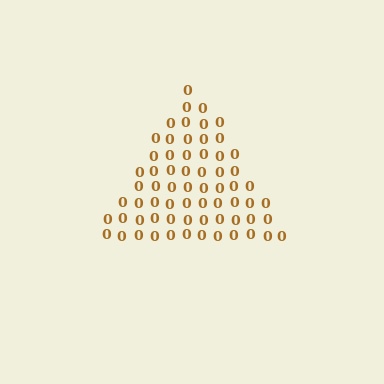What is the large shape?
The large shape is a triangle.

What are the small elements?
The small elements are digit 0's.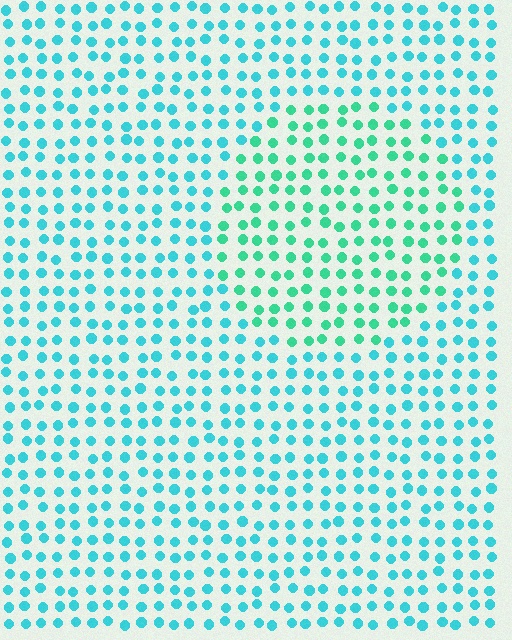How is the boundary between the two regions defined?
The boundary is defined purely by a slight shift in hue (about 29 degrees). Spacing, size, and orientation are identical on both sides.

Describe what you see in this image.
The image is filled with small cyan elements in a uniform arrangement. A circle-shaped region is visible where the elements are tinted to a slightly different hue, forming a subtle color boundary.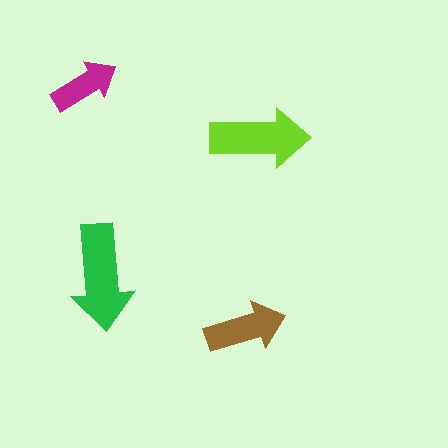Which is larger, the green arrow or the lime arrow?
The green one.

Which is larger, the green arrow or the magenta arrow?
The green one.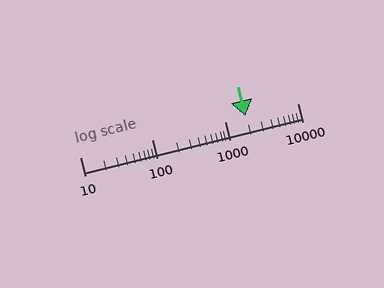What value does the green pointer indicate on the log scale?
The pointer indicates approximately 1900.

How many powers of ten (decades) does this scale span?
The scale spans 3 decades, from 10 to 10000.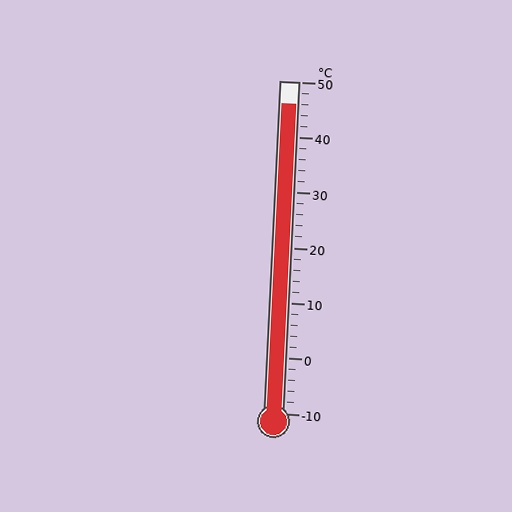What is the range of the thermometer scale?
The thermometer scale ranges from -10°C to 50°C.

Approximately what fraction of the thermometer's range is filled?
The thermometer is filled to approximately 95% of its range.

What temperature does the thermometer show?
The thermometer shows approximately 46°C.